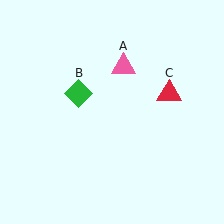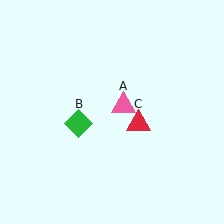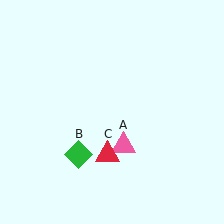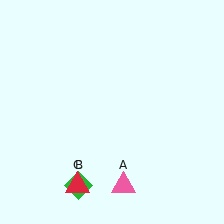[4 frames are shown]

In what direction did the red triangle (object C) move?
The red triangle (object C) moved down and to the left.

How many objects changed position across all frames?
3 objects changed position: pink triangle (object A), green diamond (object B), red triangle (object C).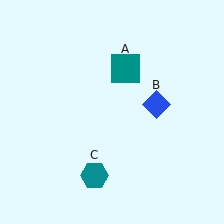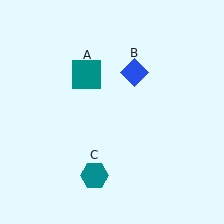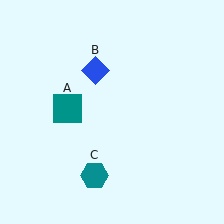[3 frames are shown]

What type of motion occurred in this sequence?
The teal square (object A), blue diamond (object B) rotated counterclockwise around the center of the scene.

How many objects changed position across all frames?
2 objects changed position: teal square (object A), blue diamond (object B).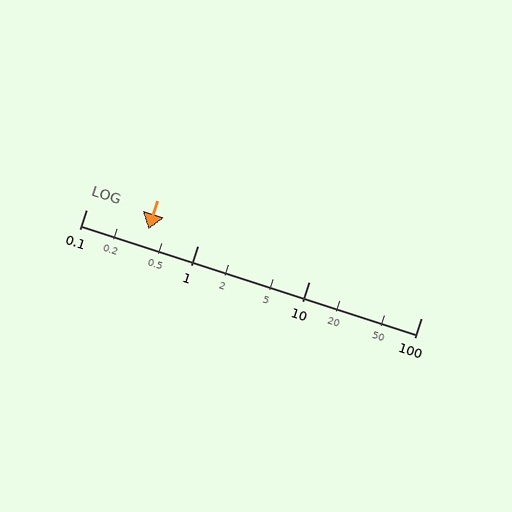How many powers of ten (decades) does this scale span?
The scale spans 3 decades, from 0.1 to 100.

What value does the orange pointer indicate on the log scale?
The pointer indicates approximately 0.36.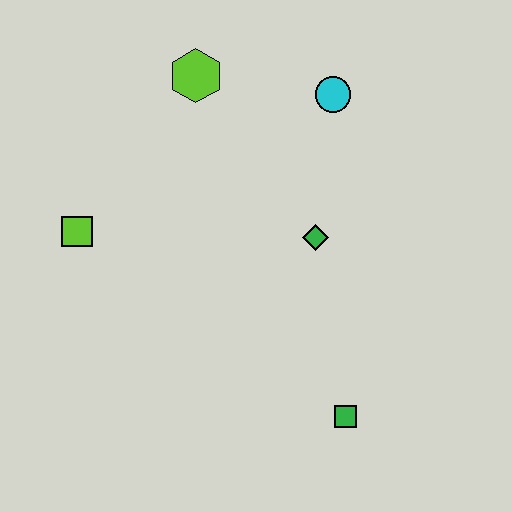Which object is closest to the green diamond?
The cyan circle is closest to the green diamond.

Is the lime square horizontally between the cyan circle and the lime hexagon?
No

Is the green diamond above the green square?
Yes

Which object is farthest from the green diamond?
The lime square is farthest from the green diamond.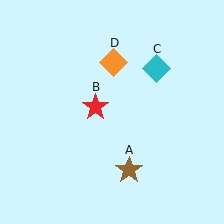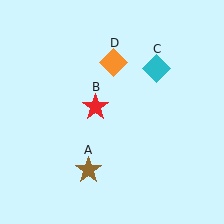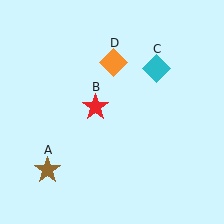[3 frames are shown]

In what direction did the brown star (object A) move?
The brown star (object A) moved left.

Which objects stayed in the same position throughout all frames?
Red star (object B) and cyan diamond (object C) and orange diamond (object D) remained stationary.